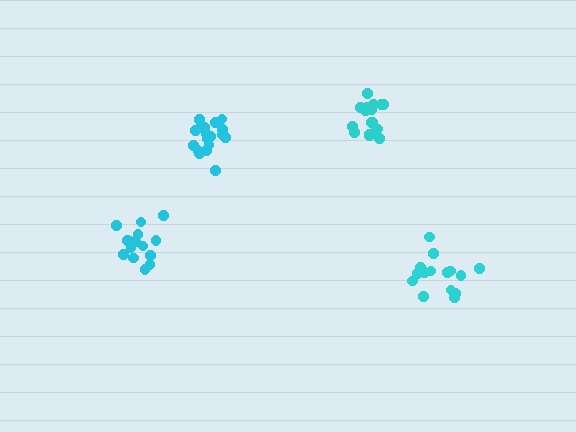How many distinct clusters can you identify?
There are 4 distinct clusters.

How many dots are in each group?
Group 1: 19 dots, Group 2: 18 dots, Group 3: 15 dots, Group 4: 15 dots (67 total).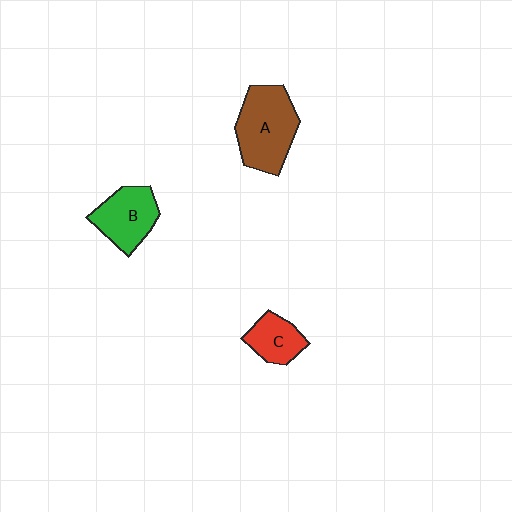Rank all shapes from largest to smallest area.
From largest to smallest: A (brown), B (green), C (red).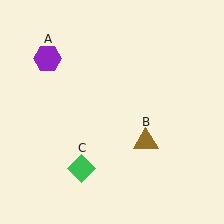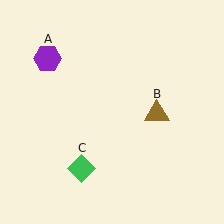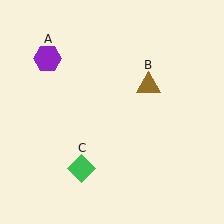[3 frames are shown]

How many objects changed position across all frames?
1 object changed position: brown triangle (object B).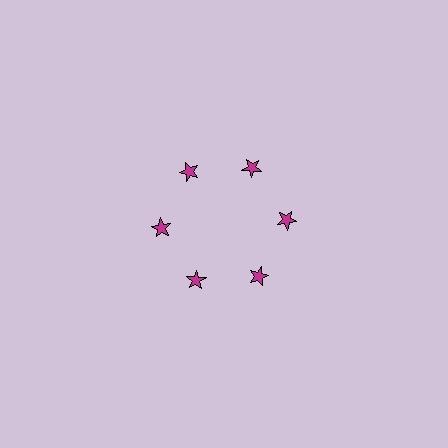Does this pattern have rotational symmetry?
Yes, this pattern has 6-fold rotational symmetry. It looks the same after rotating 60 degrees around the center.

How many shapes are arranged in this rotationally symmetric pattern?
There are 6 shapes, arranged in 6 groups of 1.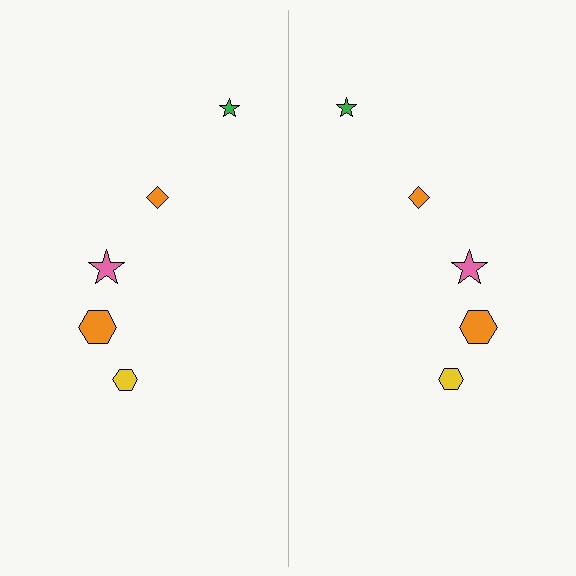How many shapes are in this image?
There are 10 shapes in this image.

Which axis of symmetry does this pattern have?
The pattern has a vertical axis of symmetry running through the center of the image.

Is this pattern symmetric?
Yes, this pattern has bilateral (reflection) symmetry.